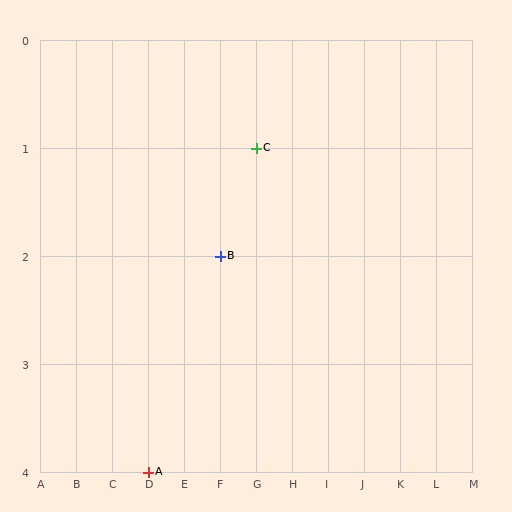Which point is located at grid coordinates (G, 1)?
Point C is at (G, 1).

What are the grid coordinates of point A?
Point A is at grid coordinates (D, 4).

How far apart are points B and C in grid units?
Points B and C are 1 column and 1 row apart (about 1.4 grid units diagonally).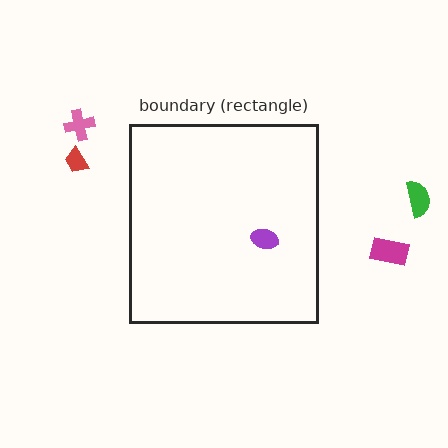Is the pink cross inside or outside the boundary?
Outside.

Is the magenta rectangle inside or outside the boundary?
Outside.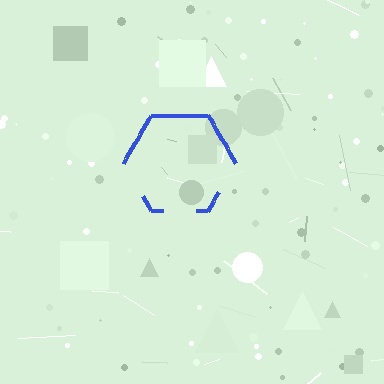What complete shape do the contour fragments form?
The contour fragments form a hexagon.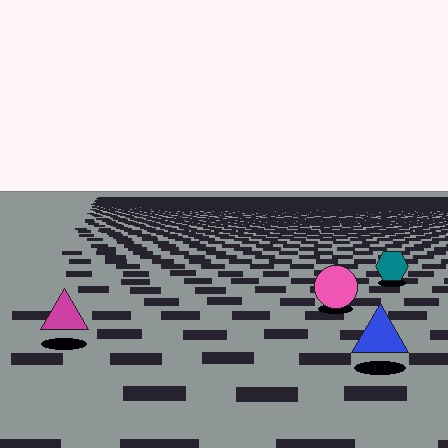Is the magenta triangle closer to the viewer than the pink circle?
Yes. The magenta triangle is closer — you can tell from the texture gradient: the ground texture is coarser near it.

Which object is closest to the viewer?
The blue triangle is closest. The texture marks near it are larger and more spread out.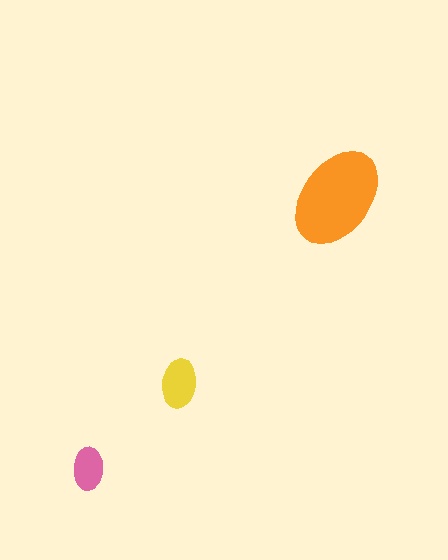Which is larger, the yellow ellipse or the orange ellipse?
The orange one.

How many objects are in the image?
There are 3 objects in the image.